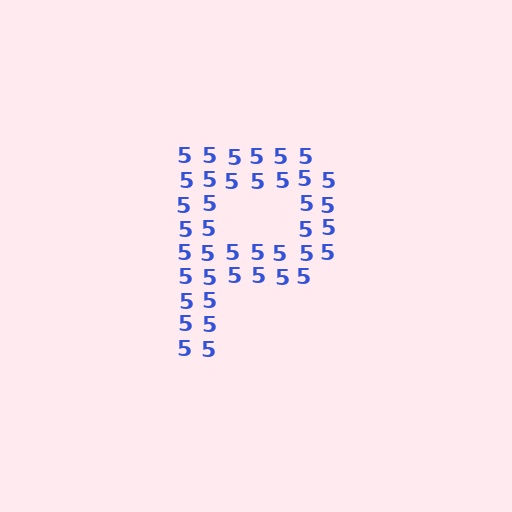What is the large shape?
The large shape is the letter P.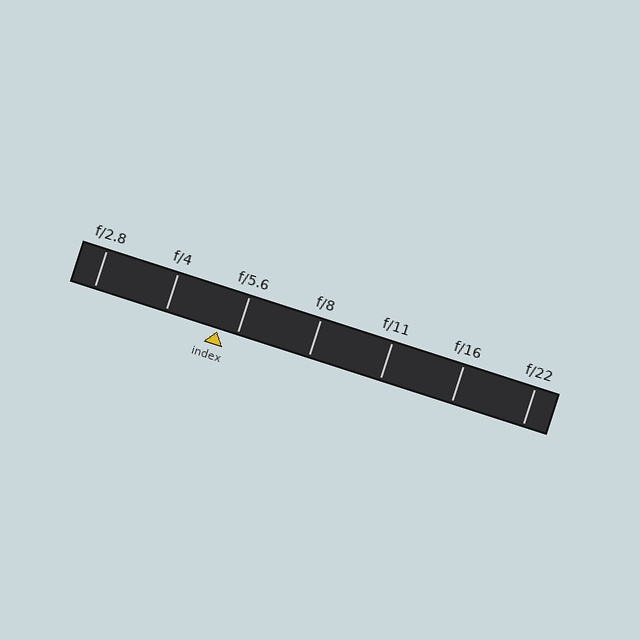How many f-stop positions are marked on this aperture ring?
There are 7 f-stop positions marked.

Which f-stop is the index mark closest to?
The index mark is closest to f/5.6.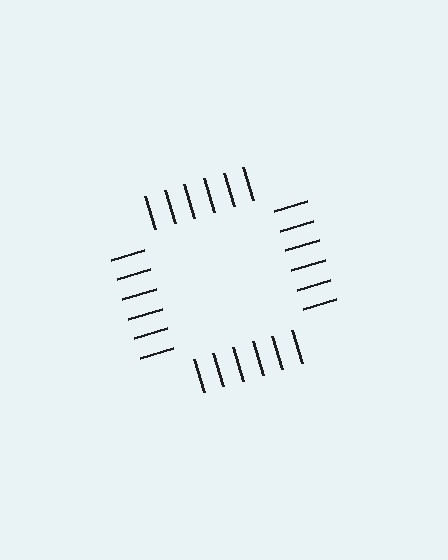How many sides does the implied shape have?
4 sides — the line-ends trace a square.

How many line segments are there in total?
24 — 6 along each of the 4 edges.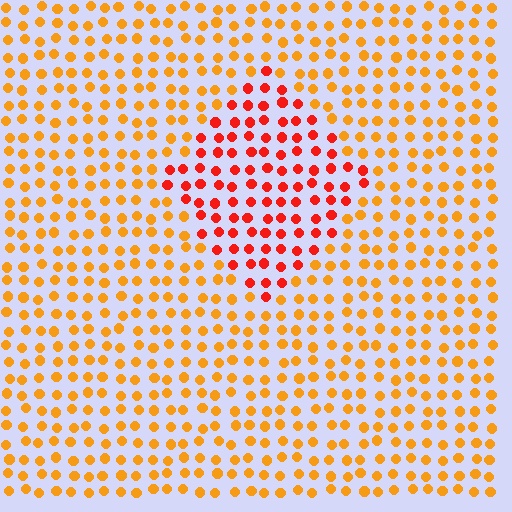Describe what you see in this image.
The image is filled with small orange elements in a uniform arrangement. A diamond-shaped region is visible where the elements are tinted to a slightly different hue, forming a subtle color boundary.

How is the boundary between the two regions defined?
The boundary is defined purely by a slight shift in hue (about 35 degrees). Spacing, size, and orientation are identical on both sides.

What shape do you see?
I see a diamond.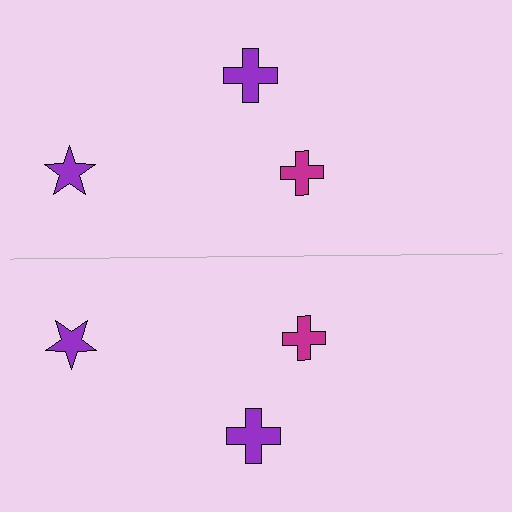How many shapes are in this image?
There are 6 shapes in this image.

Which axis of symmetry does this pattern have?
The pattern has a horizontal axis of symmetry running through the center of the image.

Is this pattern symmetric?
Yes, this pattern has bilateral (reflection) symmetry.